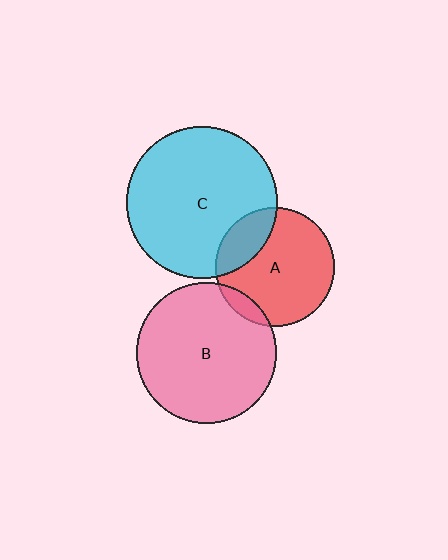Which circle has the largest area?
Circle C (cyan).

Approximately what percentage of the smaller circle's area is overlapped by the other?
Approximately 10%.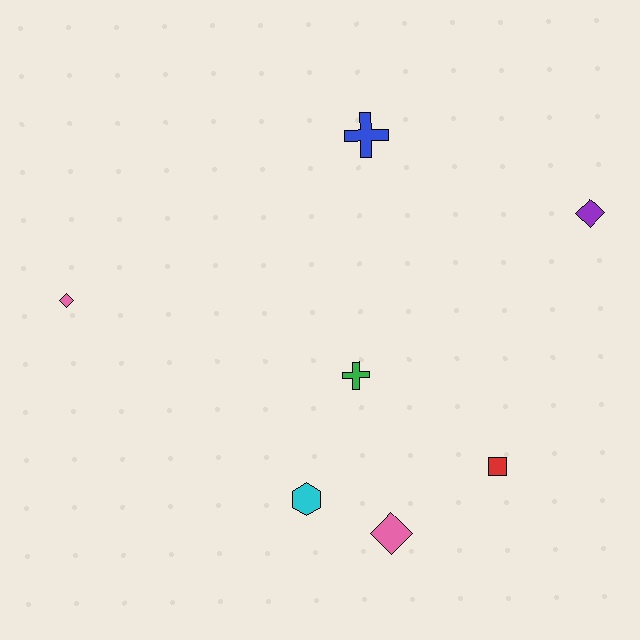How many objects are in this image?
There are 7 objects.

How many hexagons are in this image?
There is 1 hexagon.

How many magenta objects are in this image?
There are no magenta objects.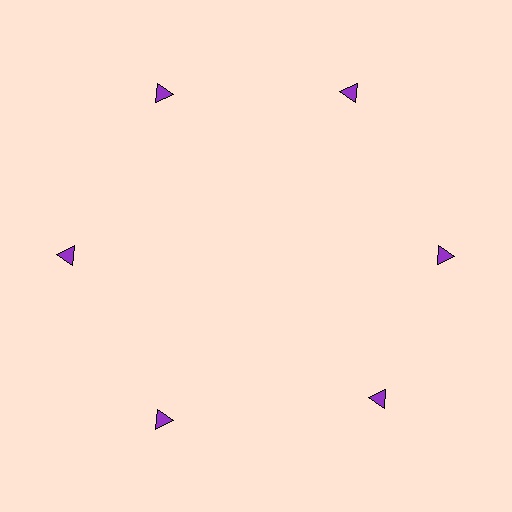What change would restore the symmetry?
The symmetry would be restored by rotating it back into even spacing with its neighbors so that all 6 triangles sit at equal angles and equal distance from the center.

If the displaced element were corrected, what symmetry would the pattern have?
It would have 6-fold rotational symmetry — the pattern would map onto itself every 60 degrees.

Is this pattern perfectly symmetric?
No. The 6 purple triangles are arranged in a ring, but one element near the 5 o'clock position is rotated out of alignment along the ring, breaking the 6-fold rotational symmetry.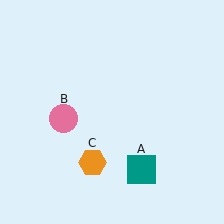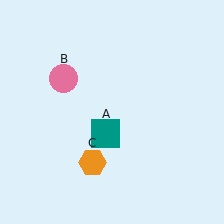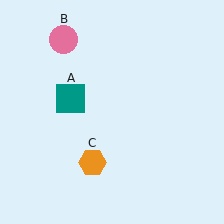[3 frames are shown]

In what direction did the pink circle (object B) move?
The pink circle (object B) moved up.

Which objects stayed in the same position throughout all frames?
Orange hexagon (object C) remained stationary.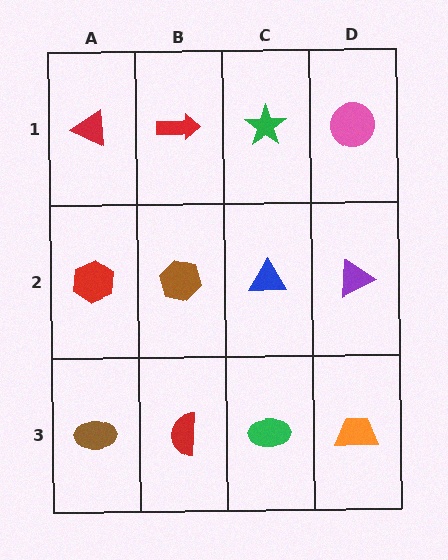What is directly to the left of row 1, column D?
A green star.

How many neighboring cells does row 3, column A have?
2.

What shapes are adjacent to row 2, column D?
A pink circle (row 1, column D), an orange trapezoid (row 3, column D), a blue triangle (row 2, column C).